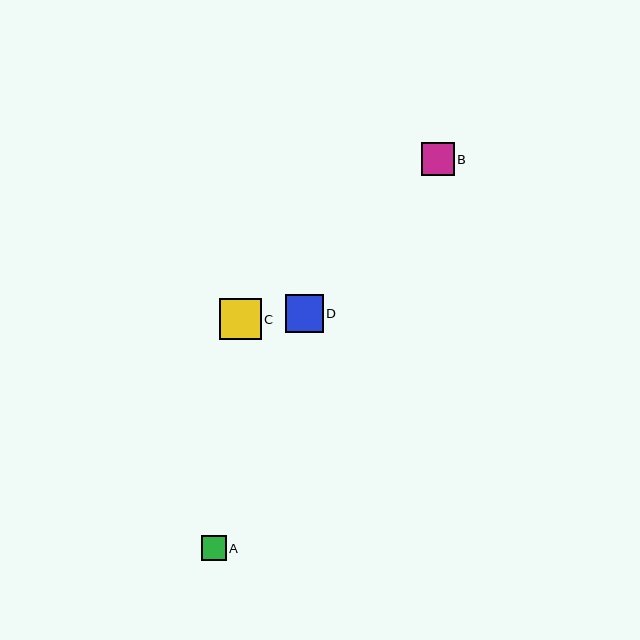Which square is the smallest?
Square A is the smallest with a size of approximately 25 pixels.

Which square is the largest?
Square C is the largest with a size of approximately 41 pixels.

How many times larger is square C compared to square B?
Square C is approximately 1.3 times the size of square B.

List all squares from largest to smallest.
From largest to smallest: C, D, B, A.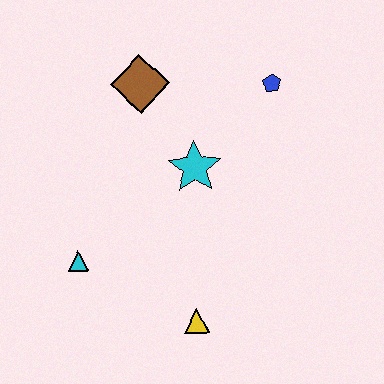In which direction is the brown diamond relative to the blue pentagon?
The brown diamond is to the left of the blue pentagon.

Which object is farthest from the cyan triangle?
The blue pentagon is farthest from the cyan triangle.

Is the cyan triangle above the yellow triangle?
Yes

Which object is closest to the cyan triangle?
The yellow triangle is closest to the cyan triangle.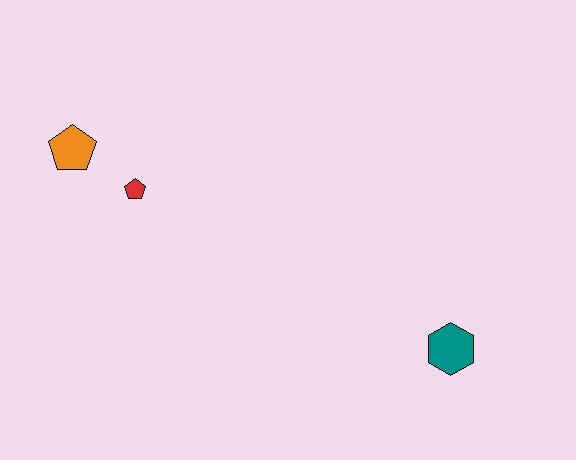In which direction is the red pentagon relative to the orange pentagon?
The red pentagon is to the right of the orange pentagon.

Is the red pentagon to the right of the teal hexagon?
No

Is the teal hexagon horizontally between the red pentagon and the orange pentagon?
No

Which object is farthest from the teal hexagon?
The orange pentagon is farthest from the teal hexagon.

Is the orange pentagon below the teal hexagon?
No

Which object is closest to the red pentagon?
The orange pentagon is closest to the red pentagon.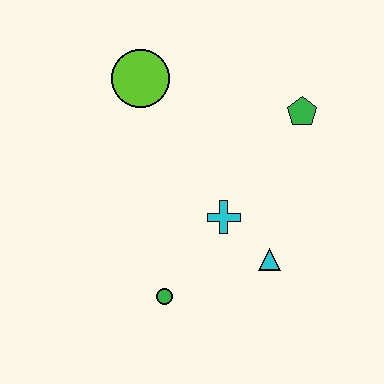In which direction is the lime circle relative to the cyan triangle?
The lime circle is above the cyan triangle.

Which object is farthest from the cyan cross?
The lime circle is farthest from the cyan cross.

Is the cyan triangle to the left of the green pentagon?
Yes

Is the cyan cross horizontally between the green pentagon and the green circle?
Yes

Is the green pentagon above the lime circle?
No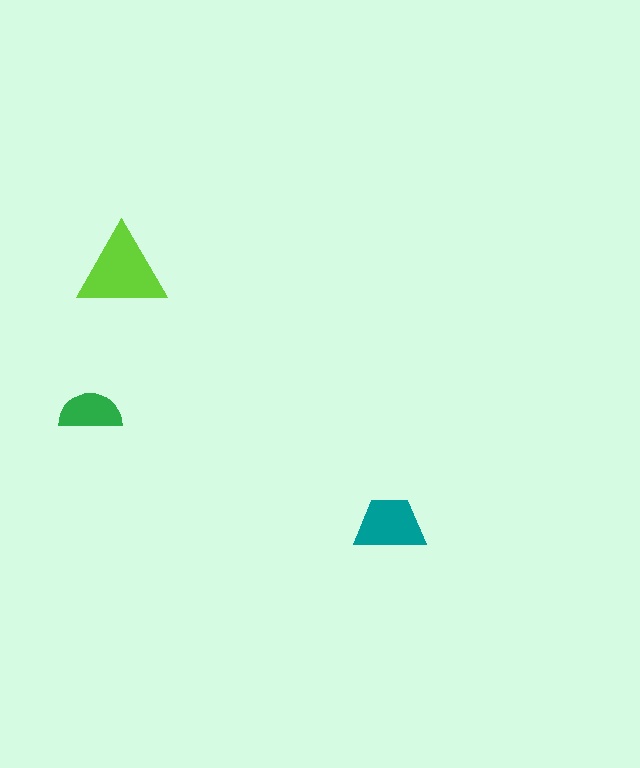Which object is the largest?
The lime triangle.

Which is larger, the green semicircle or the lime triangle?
The lime triangle.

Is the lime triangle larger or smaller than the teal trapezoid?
Larger.